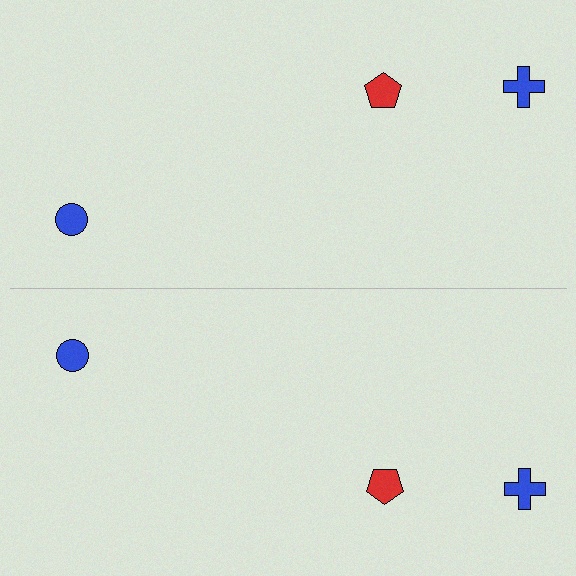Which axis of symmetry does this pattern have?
The pattern has a horizontal axis of symmetry running through the center of the image.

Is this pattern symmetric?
Yes, this pattern has bilateral (reflection) symmetry.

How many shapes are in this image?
There are 6 shapes in this image.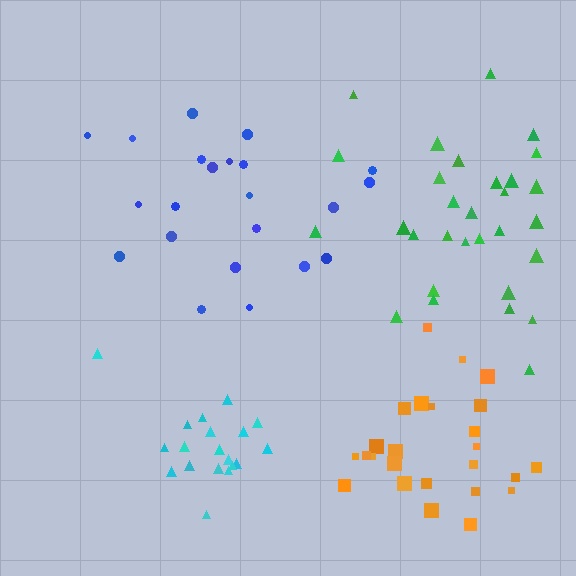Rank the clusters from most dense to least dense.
cyan, orange, green, blue.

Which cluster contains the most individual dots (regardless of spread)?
Green (31).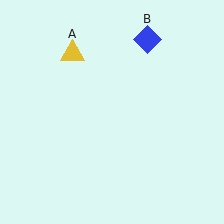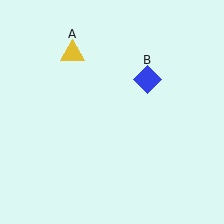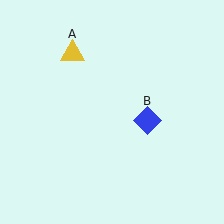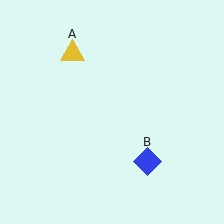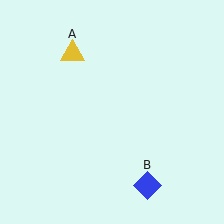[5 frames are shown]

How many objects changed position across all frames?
1 object changed position: blue diamond (object B).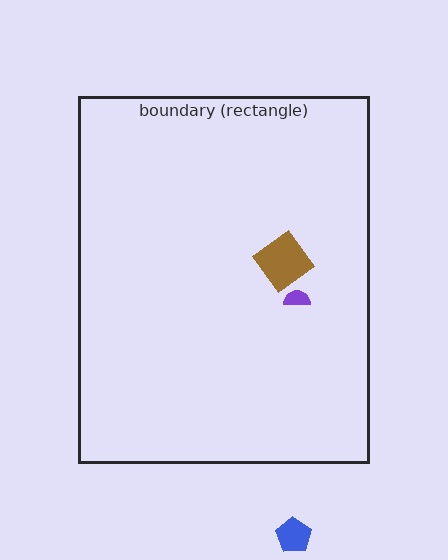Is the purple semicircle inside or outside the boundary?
Inside.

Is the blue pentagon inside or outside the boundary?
Outside.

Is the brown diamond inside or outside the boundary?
Inside.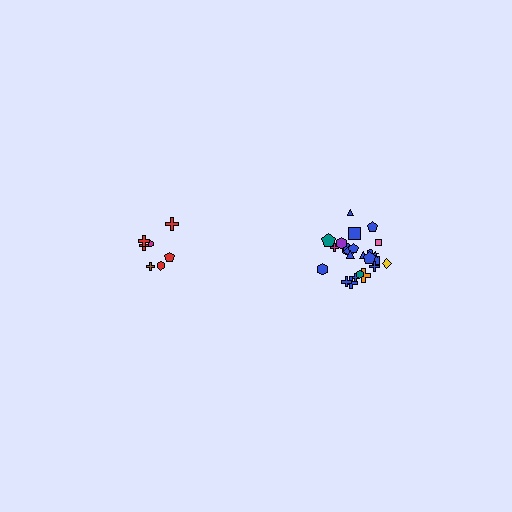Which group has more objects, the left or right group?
The right group.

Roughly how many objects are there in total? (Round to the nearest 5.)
Roughly 30 objects in total.